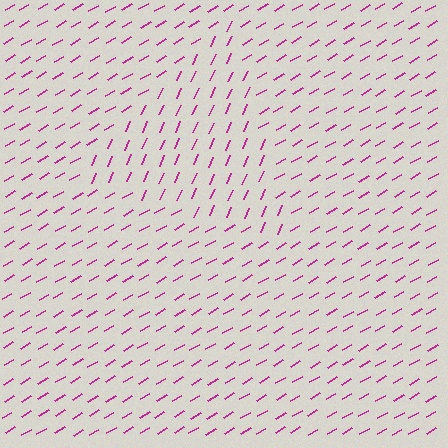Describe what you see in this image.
The image is filled with small magenta line segments. A triangle region in the image has lines oriented differently from the surrounding lines, creating a visible texture boundary.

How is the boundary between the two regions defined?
The boundary is defined purely by a change in line orientation (approximately 36 degrees difference). All lines are the same color and thickness.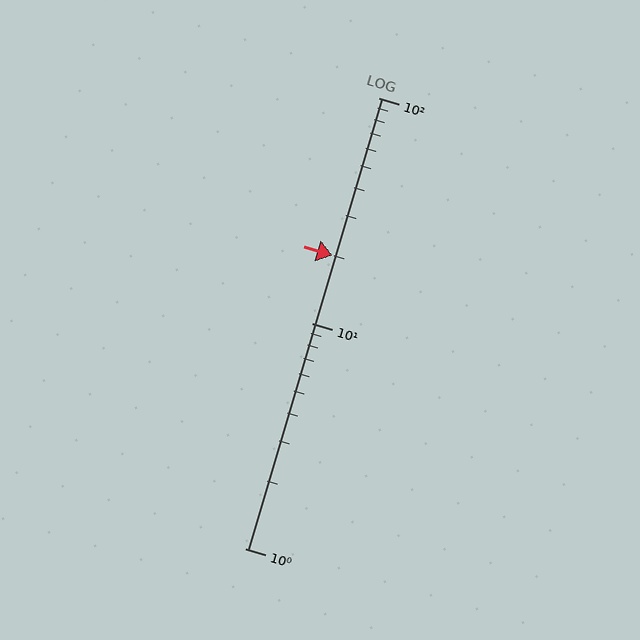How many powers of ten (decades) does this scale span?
The scale spans 2 decades, from 1 to 100.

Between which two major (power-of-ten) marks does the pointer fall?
The pointer is between 10 and 100.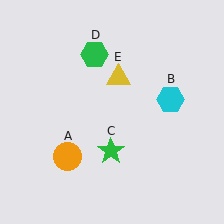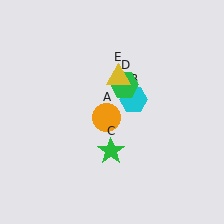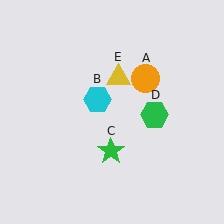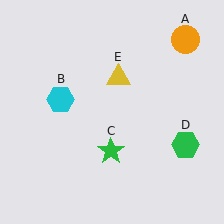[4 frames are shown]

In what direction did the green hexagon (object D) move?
The green hexagon (object D) moved down and to the right.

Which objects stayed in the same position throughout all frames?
Green star (object C) and yellow triangle (object E) remained stationary.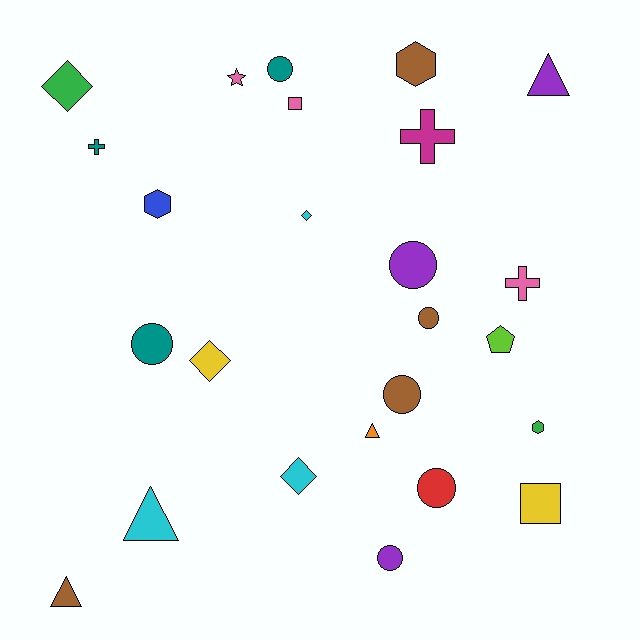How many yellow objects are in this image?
There are 2 yellow objects.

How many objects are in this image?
There are 25 objects.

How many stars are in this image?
There is 1 star.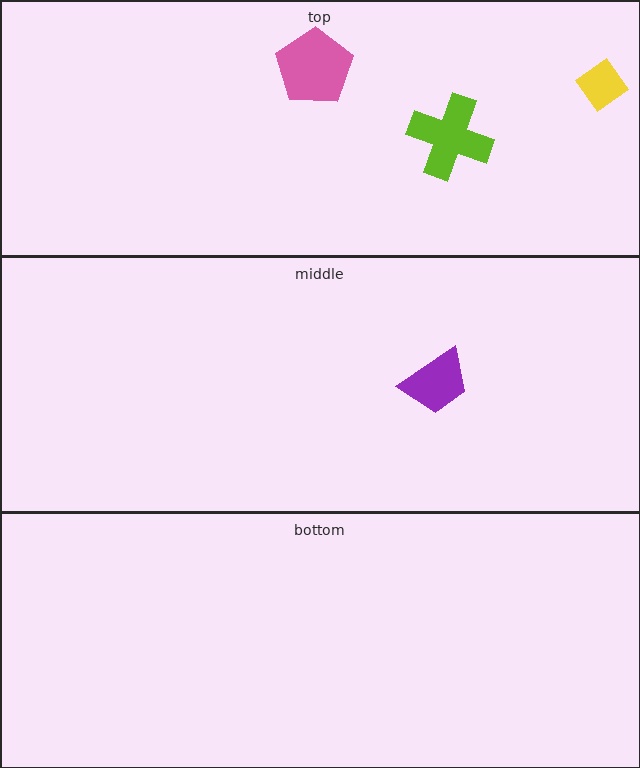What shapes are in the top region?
The lime cross, the yellow diamond, the pink pentagon.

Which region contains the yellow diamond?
The top region.